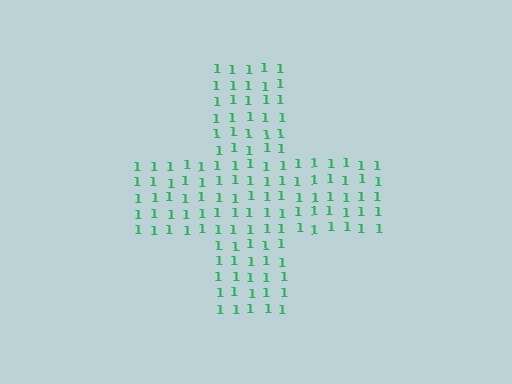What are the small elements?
The small elements are digit 1's.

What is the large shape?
The large shape is a cross.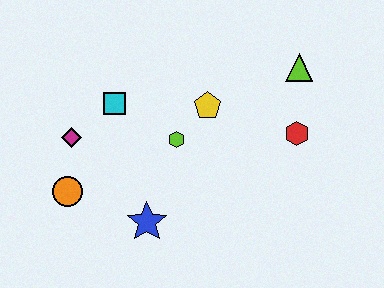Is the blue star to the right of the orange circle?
Yes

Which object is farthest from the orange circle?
The lime triangle is farthest from the orange circle.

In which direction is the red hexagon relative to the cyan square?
The red hexagon is to the right of the cyan square.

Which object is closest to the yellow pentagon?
The lime hexagon is closest to the yellow pentagon.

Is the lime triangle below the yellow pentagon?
No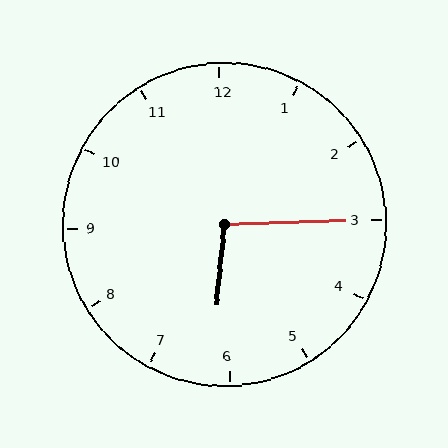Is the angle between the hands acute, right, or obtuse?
It is obtuse.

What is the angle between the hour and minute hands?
Approximately 98 degrees.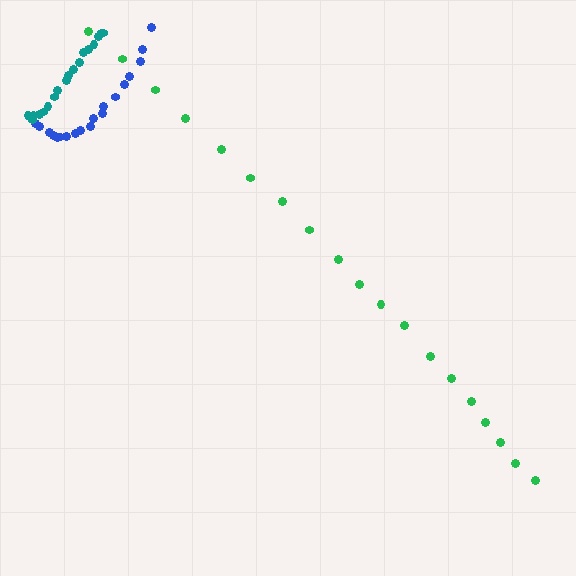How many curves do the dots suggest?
There are 3 distinct paths.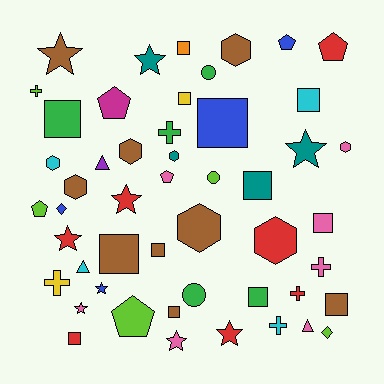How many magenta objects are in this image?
There is 1 magenta object.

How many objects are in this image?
There are 50 objects.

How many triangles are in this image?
There are 3 triangles.